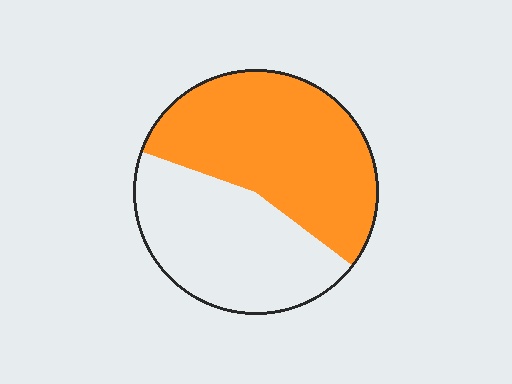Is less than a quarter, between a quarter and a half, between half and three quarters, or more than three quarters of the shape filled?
Between half and three quarters.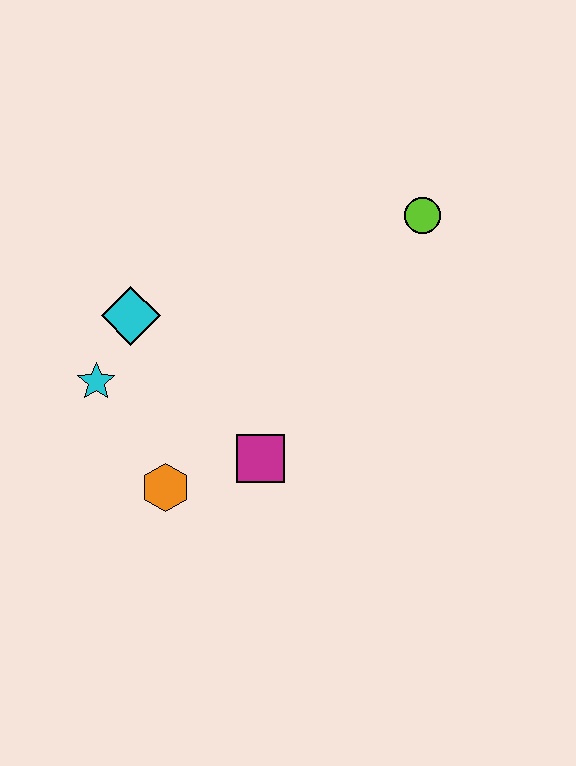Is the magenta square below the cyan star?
Yes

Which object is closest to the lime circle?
The magenta square is closest to the lime circle.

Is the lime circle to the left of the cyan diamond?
No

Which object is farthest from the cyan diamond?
The lime circle is farthest from the cyan diamond.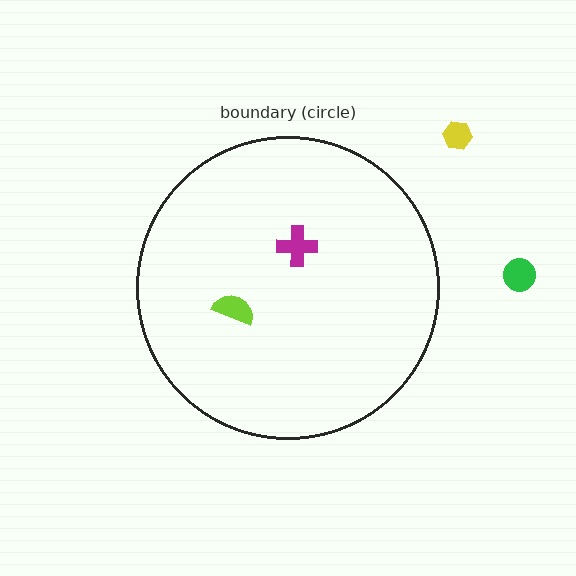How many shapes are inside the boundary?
2 inside, 2 outside.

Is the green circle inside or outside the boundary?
Outside.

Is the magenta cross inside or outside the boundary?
Inside.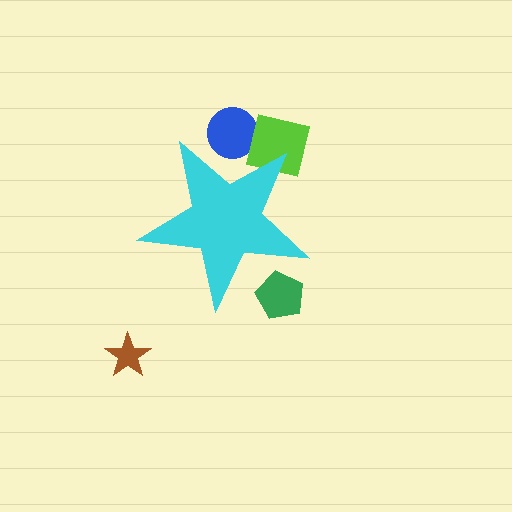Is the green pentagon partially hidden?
Yes, the green pentagon is partially hidden behind the cyan star.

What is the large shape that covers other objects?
A cyan star.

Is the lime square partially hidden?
Yes, the lime square is partially hidden behind the cyan star.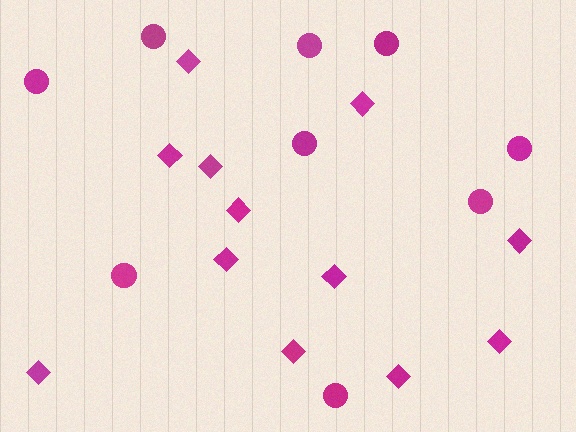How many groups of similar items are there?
There are 2 groups: one group of diamonds (12) and one group of circles (9).